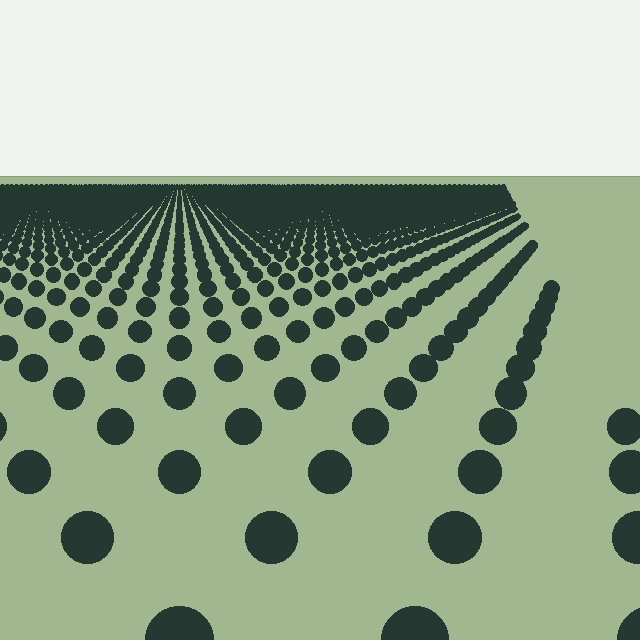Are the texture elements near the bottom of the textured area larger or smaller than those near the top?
Larger. Near the bottom, elements are closer to the viewer and appear at a bigger on-screen size.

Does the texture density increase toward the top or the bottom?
Density increases toward the top.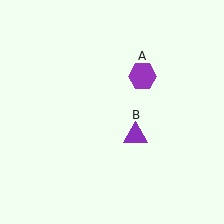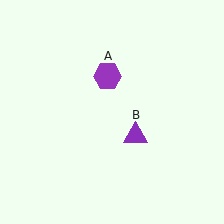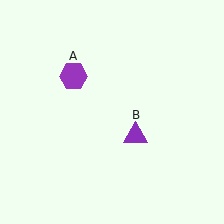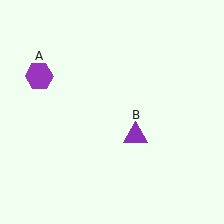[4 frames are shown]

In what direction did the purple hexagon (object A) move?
The purple hexagon (object A) moved left.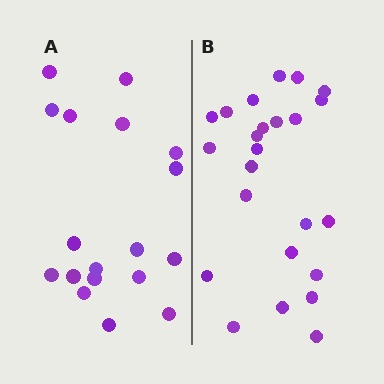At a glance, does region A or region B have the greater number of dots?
Region B (the right region) has more dots.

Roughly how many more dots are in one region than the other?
Region B has about 6 more dots than region A.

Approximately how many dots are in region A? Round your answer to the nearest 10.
About 20 dots. (The exact count is 18, which rounds to 20.)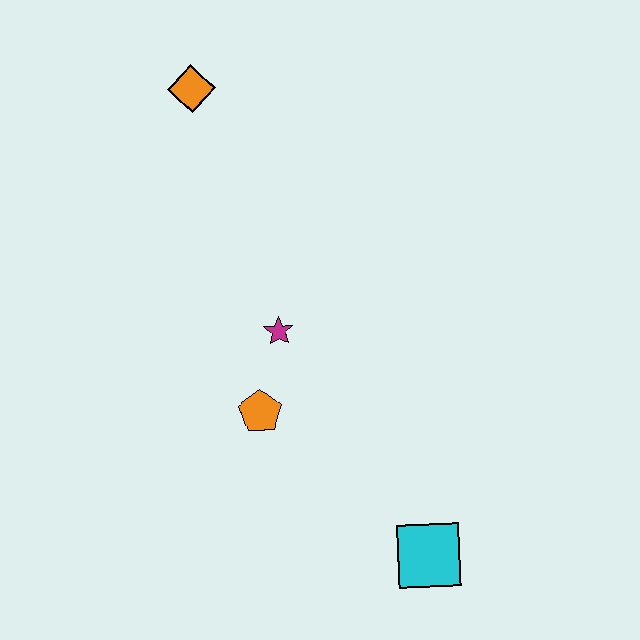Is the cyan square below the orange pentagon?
Yes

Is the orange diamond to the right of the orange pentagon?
No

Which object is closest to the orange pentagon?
The magenta star is closest to the orange pentagon.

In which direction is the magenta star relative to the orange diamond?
The magenta star is below the orange diamond.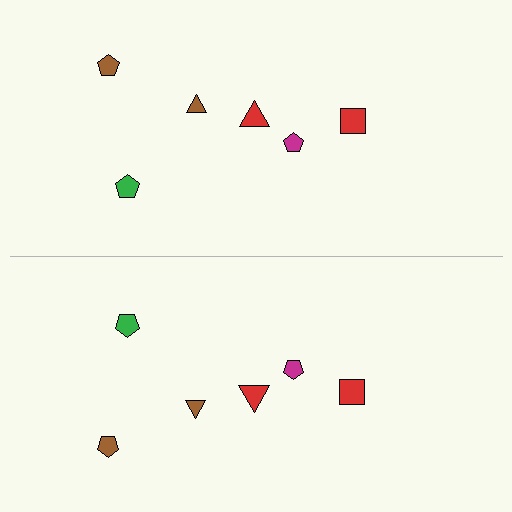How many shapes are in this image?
There are 12 shapes in this image.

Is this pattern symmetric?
Yes, this pattern has bilateral (reflection) symmetry.